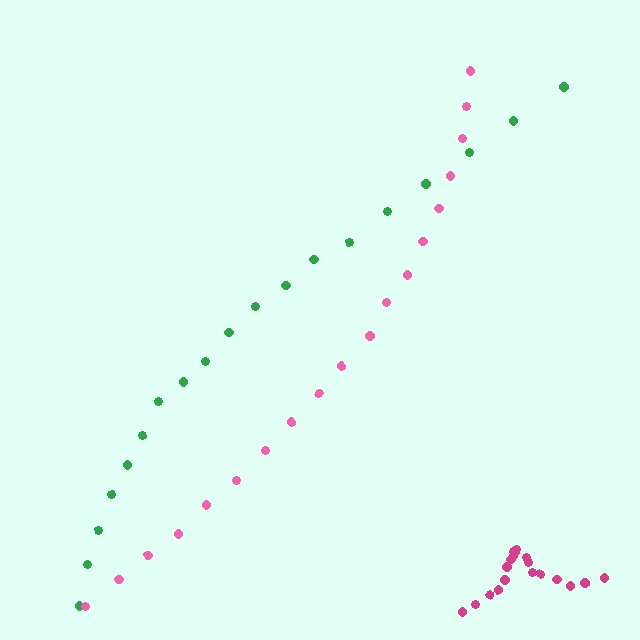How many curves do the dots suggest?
There are 3 distinct paths.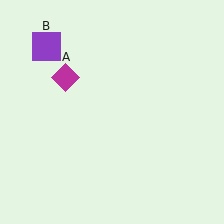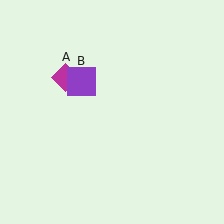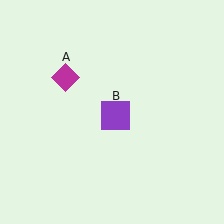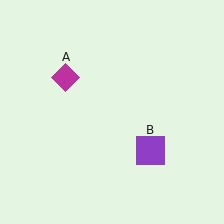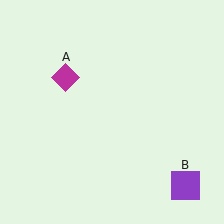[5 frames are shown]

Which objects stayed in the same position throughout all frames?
Magenta diamond (object A) remained stationary.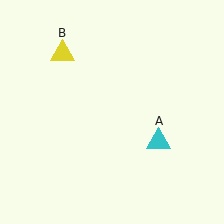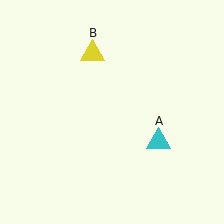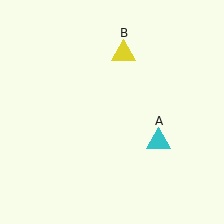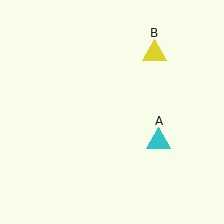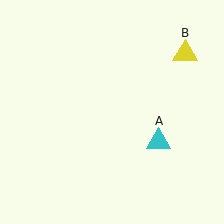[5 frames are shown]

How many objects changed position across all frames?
1 object changed position: yellow triangle (object B).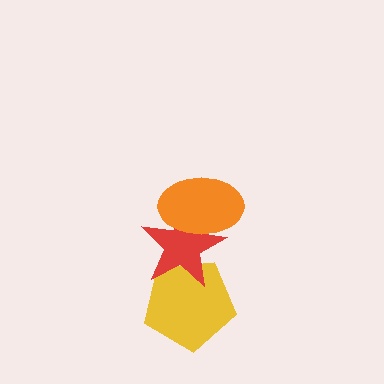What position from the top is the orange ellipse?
The orange ellipse is 1st from the top.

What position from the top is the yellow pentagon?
The yellow pentagon is 3rd from the top.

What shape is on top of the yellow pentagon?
The red star is on top of the yellow pentagon.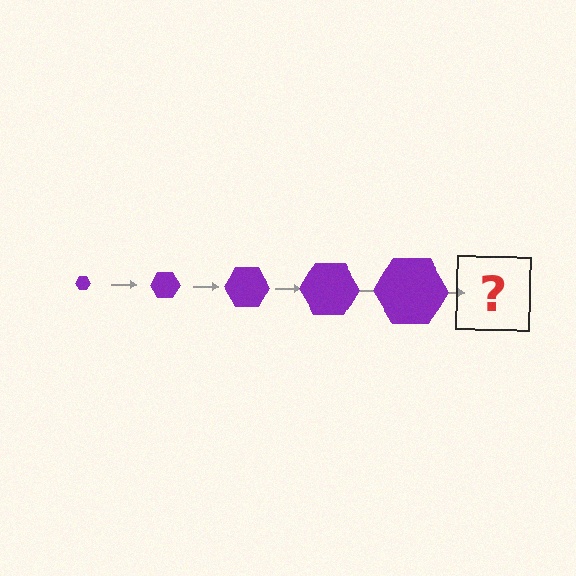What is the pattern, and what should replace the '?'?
The pattern is that the hexagon gets progressively larger each step. The '?' should be a purple hexagon, larger than the previous one.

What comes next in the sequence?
The next element should be a purple hexagon, larger than the previous one.